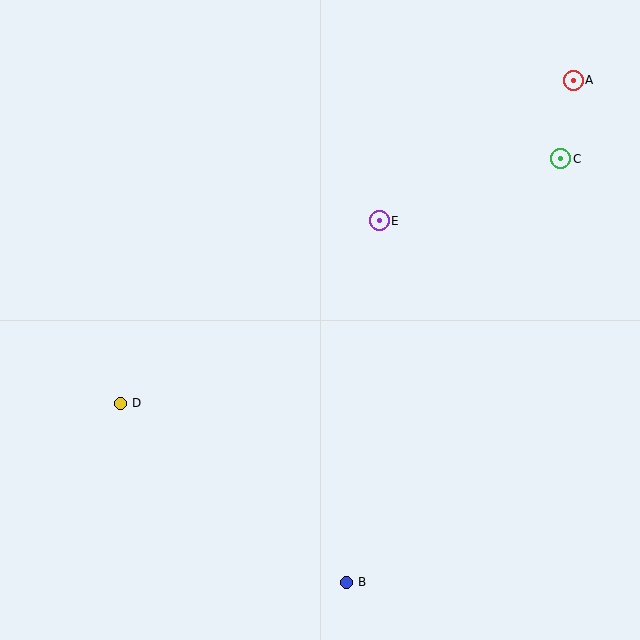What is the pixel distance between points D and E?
The distance between D and E is 317 pixels.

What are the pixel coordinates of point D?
Point D is at (120, 403).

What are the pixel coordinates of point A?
Point A is at (573, 80).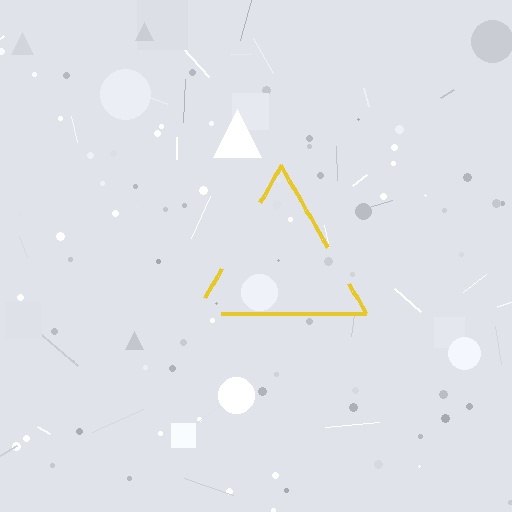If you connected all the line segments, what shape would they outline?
They would outline a triangle.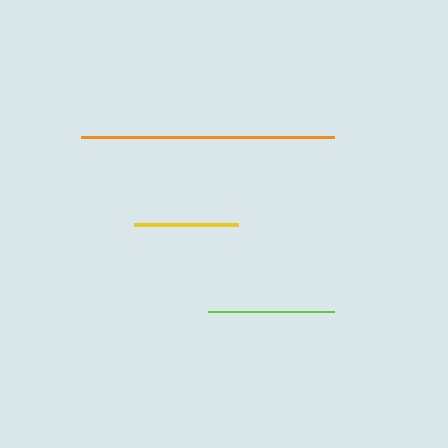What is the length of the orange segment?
The orange segment is approximately 253 pixels long.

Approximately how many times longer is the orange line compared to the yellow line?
The orange line is approximately 2.4 times the length of the yellow line.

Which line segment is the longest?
The orange line is the longest at approximately 253 pixels.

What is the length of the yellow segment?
The yellow segment is approximately 104 pixels long.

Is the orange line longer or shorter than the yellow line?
The orange line is longer than the yellow line.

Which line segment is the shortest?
The yellow line is the shortest at approximately 104 pixels.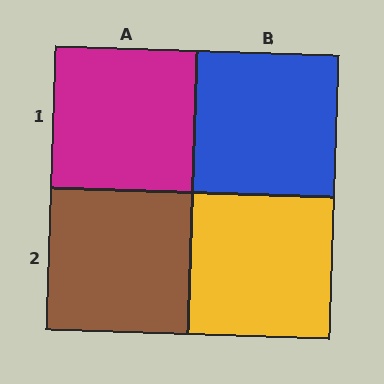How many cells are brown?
1 cell is brown.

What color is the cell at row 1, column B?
Blue.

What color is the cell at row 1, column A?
Magenta.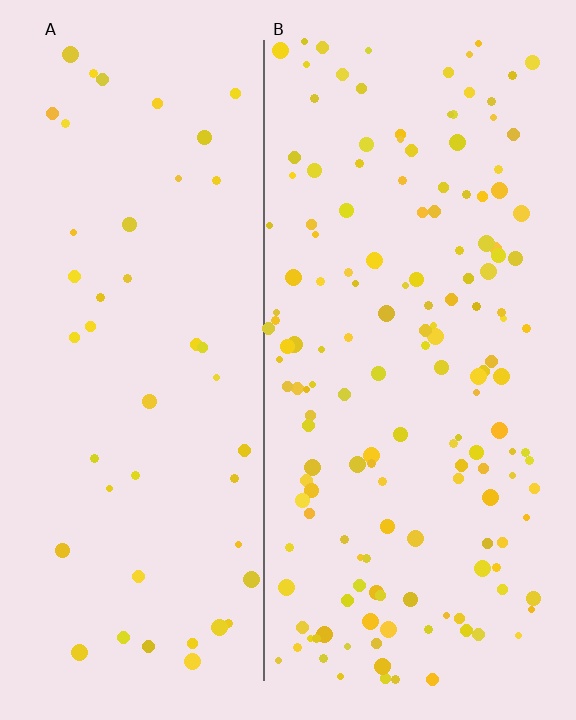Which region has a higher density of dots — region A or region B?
B (the right).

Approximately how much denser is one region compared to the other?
Approximately 3.2× — region B over region A.